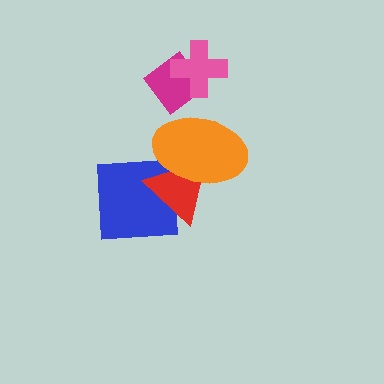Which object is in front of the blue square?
The red triangle is in front of the blue square.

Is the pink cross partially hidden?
No, no other shape covers it.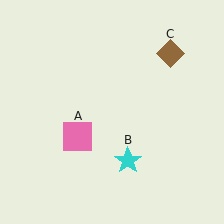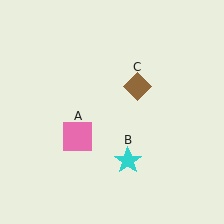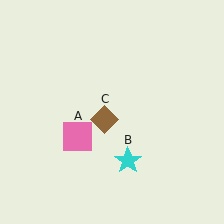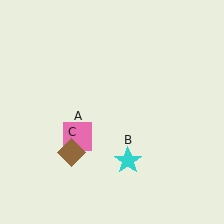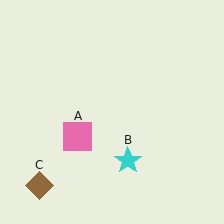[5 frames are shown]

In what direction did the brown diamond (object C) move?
The brown diamond (object C) moved down and to the left.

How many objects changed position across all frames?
1 object changed position: brown diamond (object C).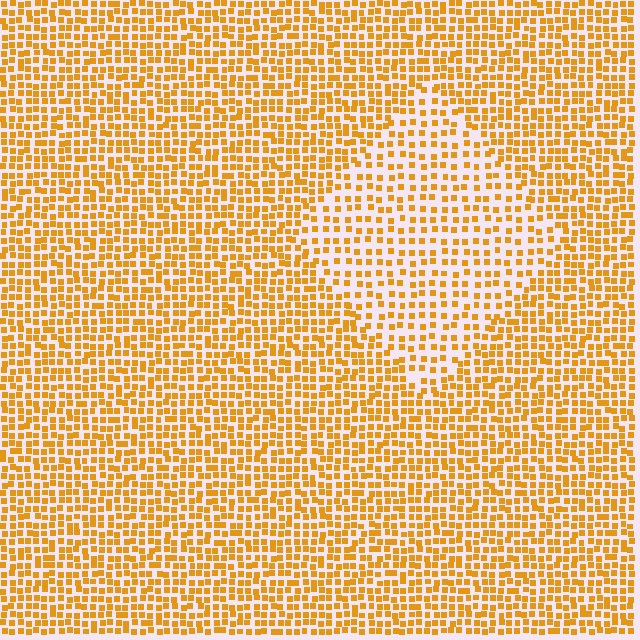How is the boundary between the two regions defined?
The boundary is defined by a change in element density (approximately 1.7x ratio). All elements are the same color, size, and shape.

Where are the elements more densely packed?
The elements are more densely packed outside the diamond boundary.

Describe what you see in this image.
The image contains small orange elements arranged at two different densities. A diamond-shaped region is visible where the elements are less densely packed than the surrounding area.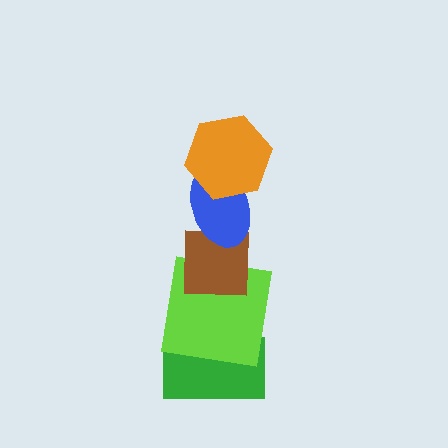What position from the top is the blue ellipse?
The blue ellipse is 2nd from the top.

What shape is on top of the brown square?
The blue ellipse is on top of the brown square.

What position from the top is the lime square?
The lime square is 4th from the top.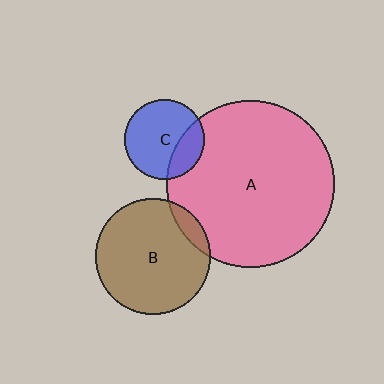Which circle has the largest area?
Circle A (pink).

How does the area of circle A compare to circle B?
Approximately 2.1 times.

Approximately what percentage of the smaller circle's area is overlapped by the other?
Approximately 25%.